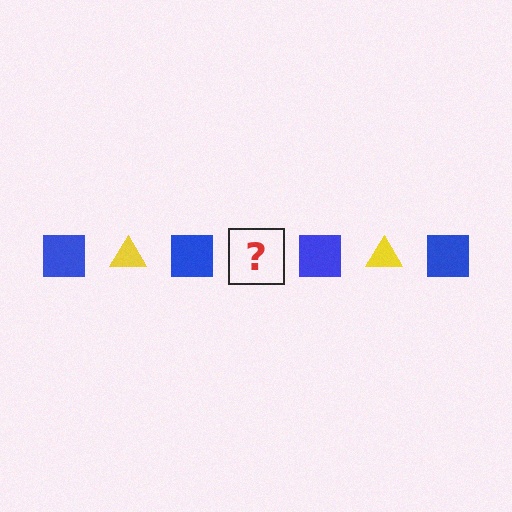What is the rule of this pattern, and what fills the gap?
The rule is that the pattern alternates between blue square and yellow triangle. The gap should be filled with a yellow triangle.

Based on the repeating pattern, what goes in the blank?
The blank should be a yellow triangle.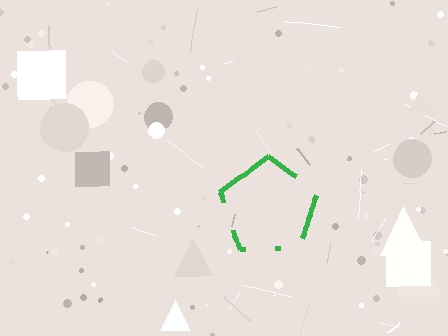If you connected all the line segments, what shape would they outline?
They would outline a pentagon.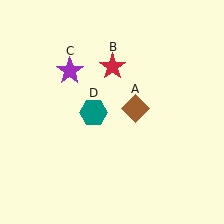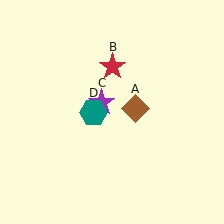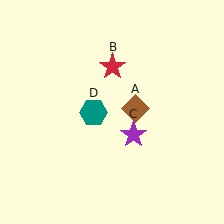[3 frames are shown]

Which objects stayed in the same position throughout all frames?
Brown diamond (object A) and red star (object B) and teal hexagon (object D) remained stationary.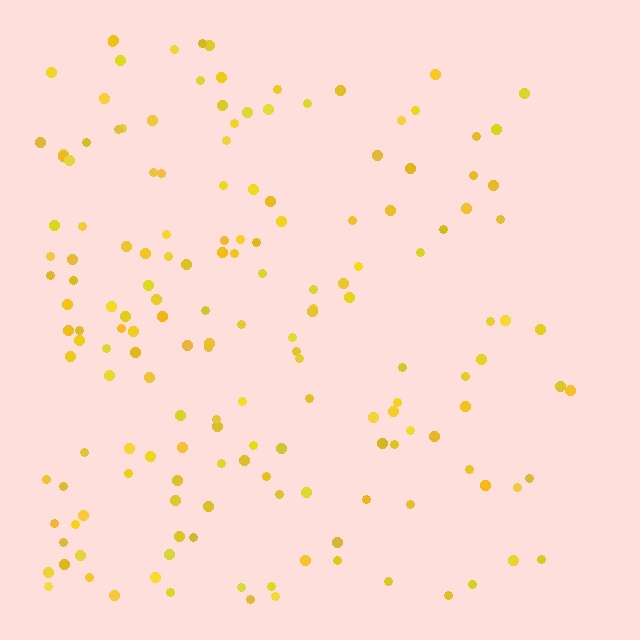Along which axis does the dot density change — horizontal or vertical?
Horizontal.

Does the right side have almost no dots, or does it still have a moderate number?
Still a moderate number, just noticeably fewer than the left.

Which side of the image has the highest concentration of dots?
The left.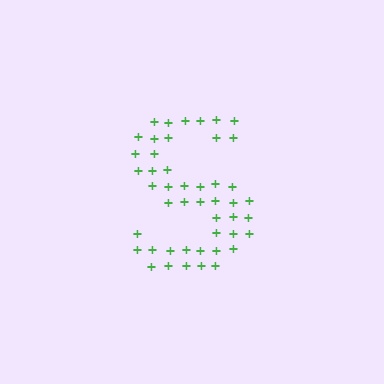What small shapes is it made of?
It is made of small plus signs.